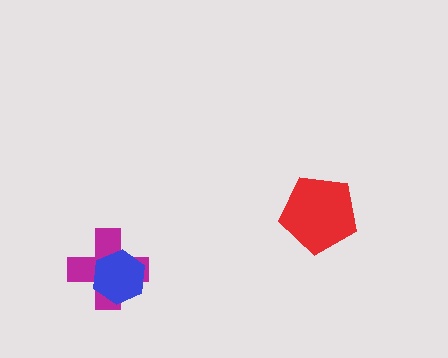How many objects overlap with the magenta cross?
1 object overlaps with the magenta cross.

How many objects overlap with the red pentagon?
0 objects overlap with the red pentagon.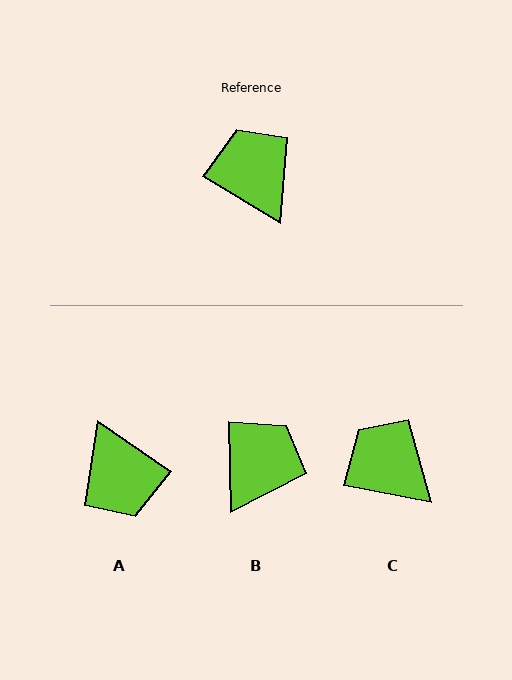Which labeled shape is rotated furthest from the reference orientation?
A, about 177 degrees away.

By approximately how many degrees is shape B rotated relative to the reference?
Approximately 58 degrees clockwise.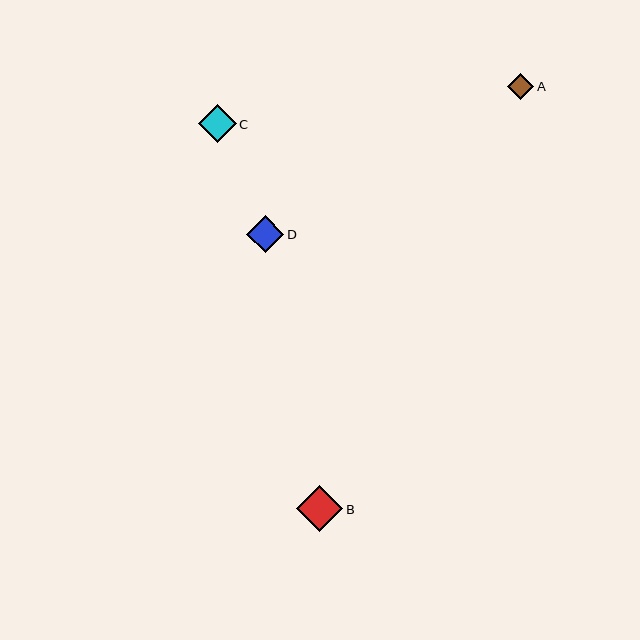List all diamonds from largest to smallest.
From largest to smallest: B, C, D, A.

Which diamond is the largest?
Diamond B is the largest with a size of approximately 46 pixels.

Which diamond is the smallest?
Diamond A is the smallest with a size of approximately 26 pixels.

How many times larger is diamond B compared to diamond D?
Diamond B is approximately 1.3 times the size of diamond D.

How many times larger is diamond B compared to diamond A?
Diamond B is approximately 1.8 times the size of diamond A.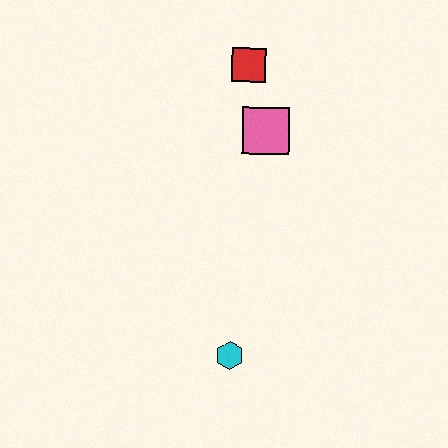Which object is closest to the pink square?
The red square is closest to the pink square.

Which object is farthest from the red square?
The cyan hexagon is farthest from the red square.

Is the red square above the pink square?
Yes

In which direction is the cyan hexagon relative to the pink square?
The cyan hexagon is below the pink square.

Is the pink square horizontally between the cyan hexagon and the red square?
No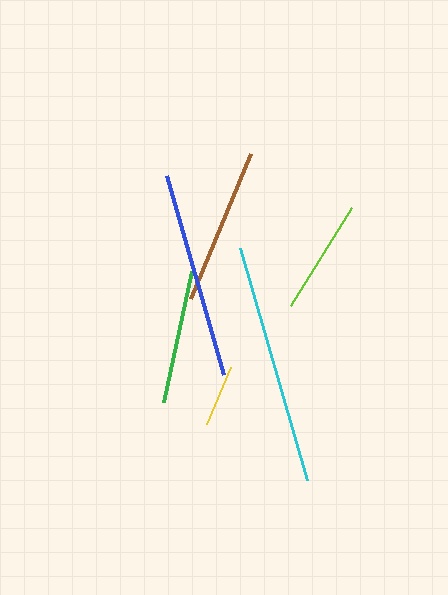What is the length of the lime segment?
The lime segment is approximately 115 pixels long.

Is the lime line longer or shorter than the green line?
The green line is longer than the lime line.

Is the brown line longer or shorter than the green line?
The brown line is longer than the green line.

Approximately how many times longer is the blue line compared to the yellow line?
The blue line is approximately 3.4 times the length of the yellow line.